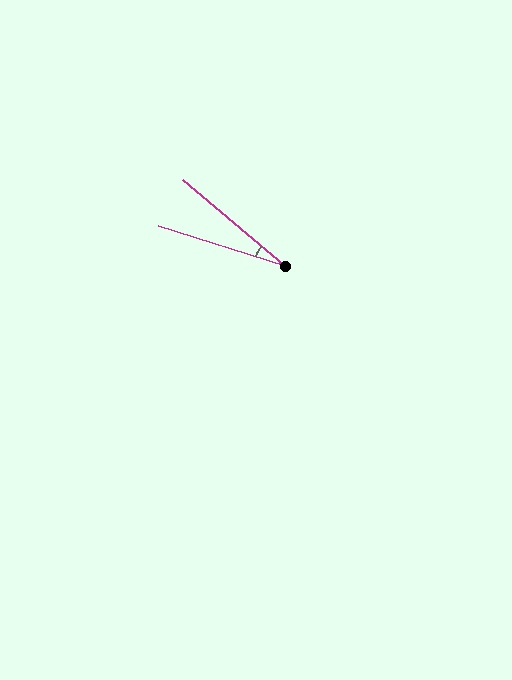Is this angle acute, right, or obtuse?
It is acute.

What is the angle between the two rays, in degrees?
Approximately 23 degrees.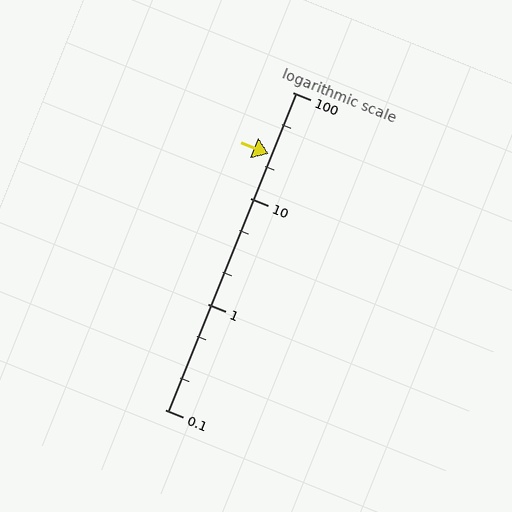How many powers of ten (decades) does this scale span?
The scale spans 3 decades, from 0.1 to 100.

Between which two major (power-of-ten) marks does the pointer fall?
The pointer is between 10 and 100.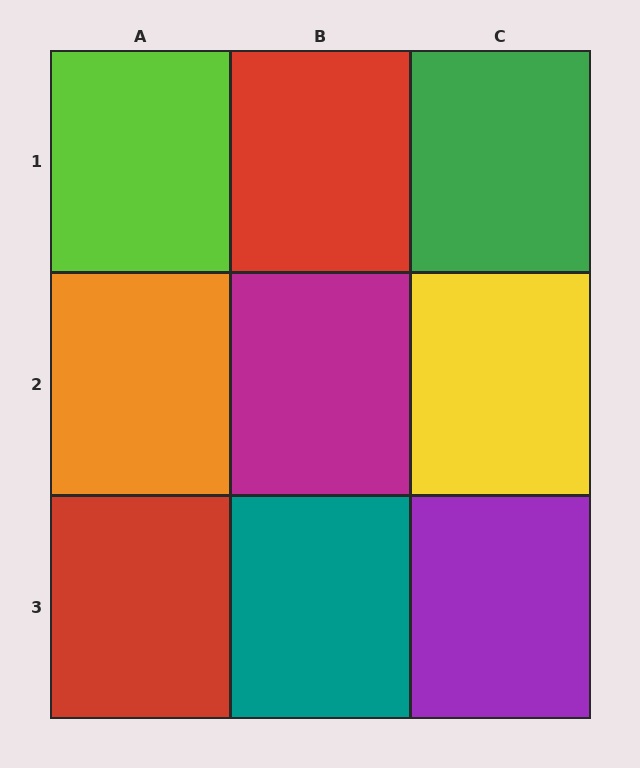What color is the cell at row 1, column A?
Lime.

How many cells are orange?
1 cell is orange.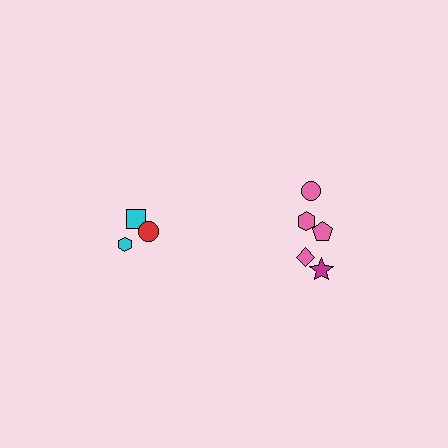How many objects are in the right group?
There are 5 objects.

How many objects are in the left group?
There are 3 objects.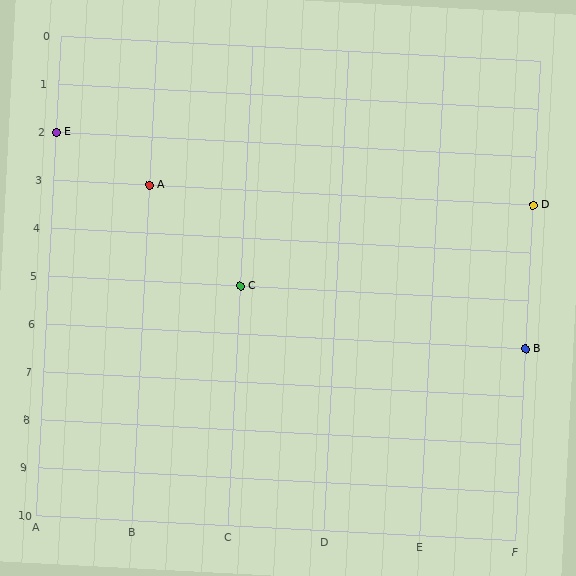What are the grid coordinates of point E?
Point E is at grid coordinates (A, 2).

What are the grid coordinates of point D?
Point D is at grid coordinates (F, 3).